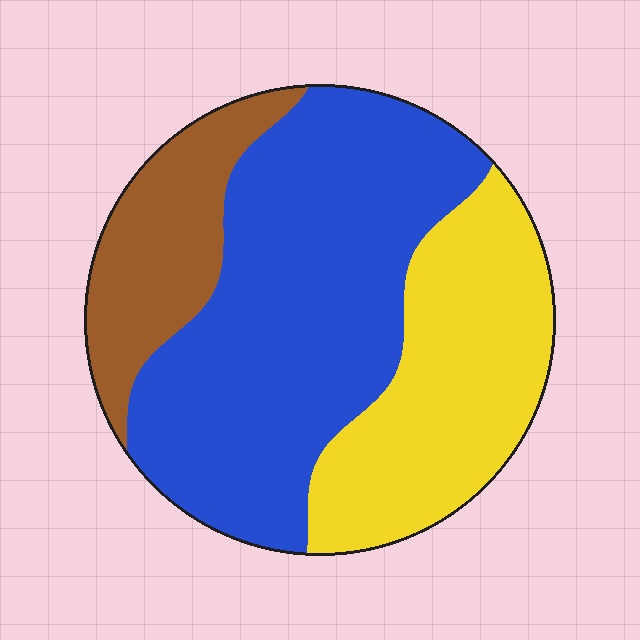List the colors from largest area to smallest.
From largest to smallest: blue, yellow, brown.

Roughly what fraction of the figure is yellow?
Yellow takes up about one third (1/3) of the figure.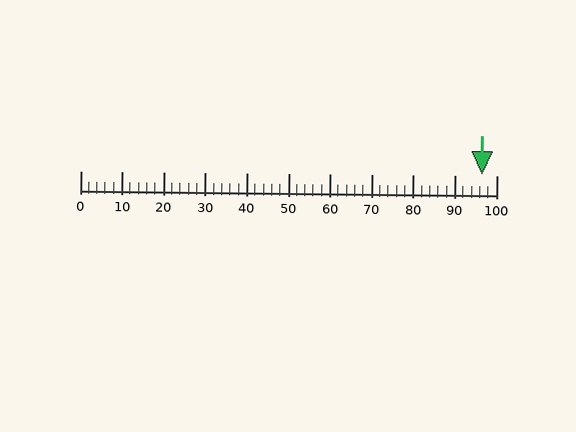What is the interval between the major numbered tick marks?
The major tick marks are spaced 10 units apart.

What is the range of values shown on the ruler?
The ruler shows values from 0 to 100.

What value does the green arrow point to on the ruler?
The green arrow points to approximately 96.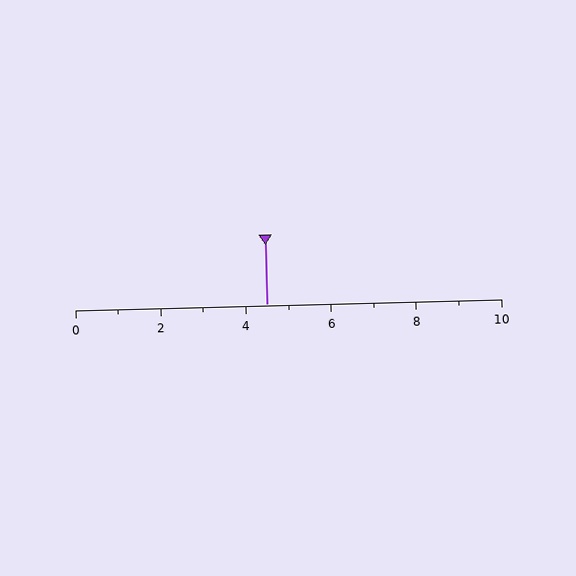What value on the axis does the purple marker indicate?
The marker indicates approximately 4.5.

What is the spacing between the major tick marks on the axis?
The major ticks are spaced 2 apart.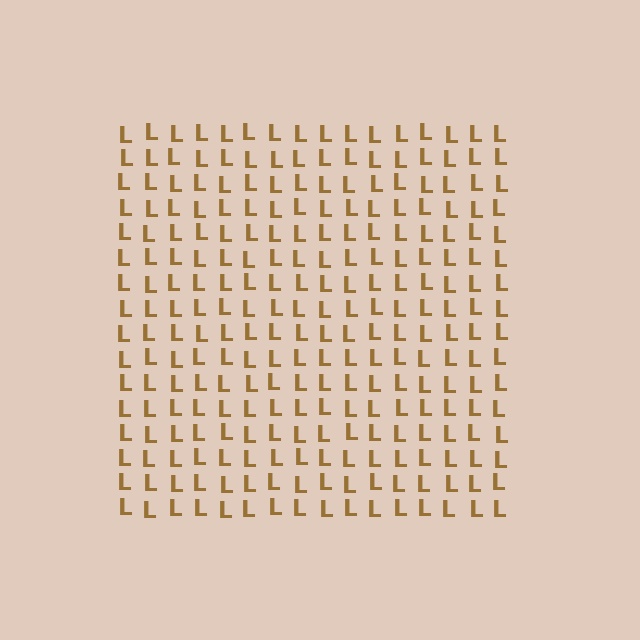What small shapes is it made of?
It is made of small letter L's.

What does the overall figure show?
The overall figure shows a square.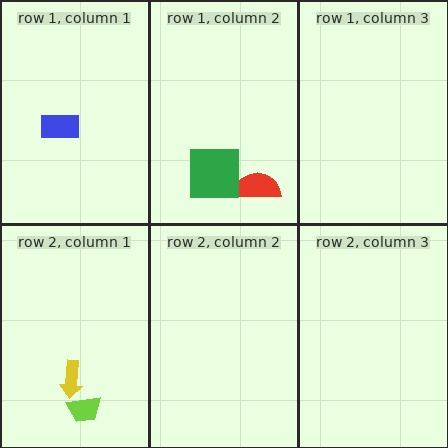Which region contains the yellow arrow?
The row 2, column 1 region.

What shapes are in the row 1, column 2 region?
The red semicircle, the green square.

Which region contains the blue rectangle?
The row 1, column 1 region.